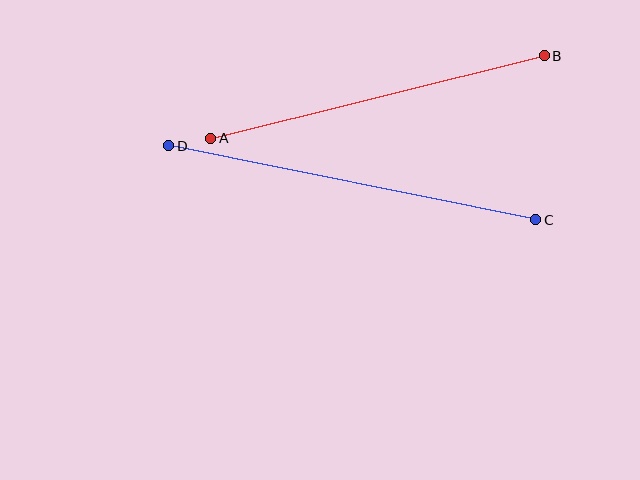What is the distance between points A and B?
The distance is approximately 344 pixels.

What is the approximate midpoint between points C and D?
The midpoint is at approximately (352, 183) pixels.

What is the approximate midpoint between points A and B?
The midpoint is at approximately (377, 97) pixels.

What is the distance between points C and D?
The distance is approximately 375 pixels.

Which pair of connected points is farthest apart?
Points C and D are farthest apart.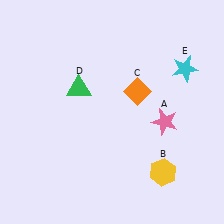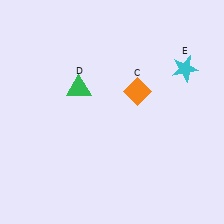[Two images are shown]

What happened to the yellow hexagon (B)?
The yellow hexagon (B) was removed in Image 2. It was in the bottom-right area of Image 1.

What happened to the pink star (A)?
The pink star (A) was removed in Image 2. It was in the bottom-right area of Image 1.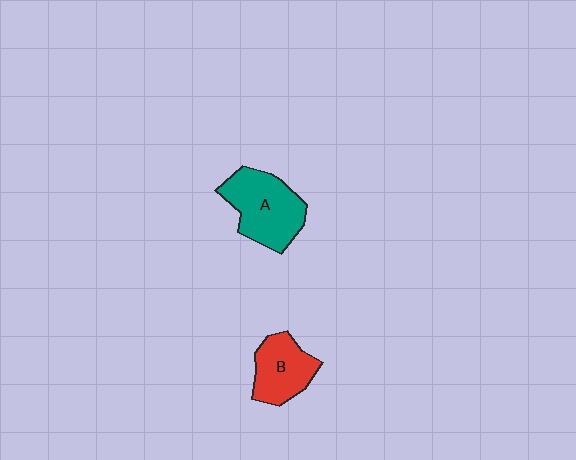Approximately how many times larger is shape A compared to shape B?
Approximately 1.4 times.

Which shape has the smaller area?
Shape B (red).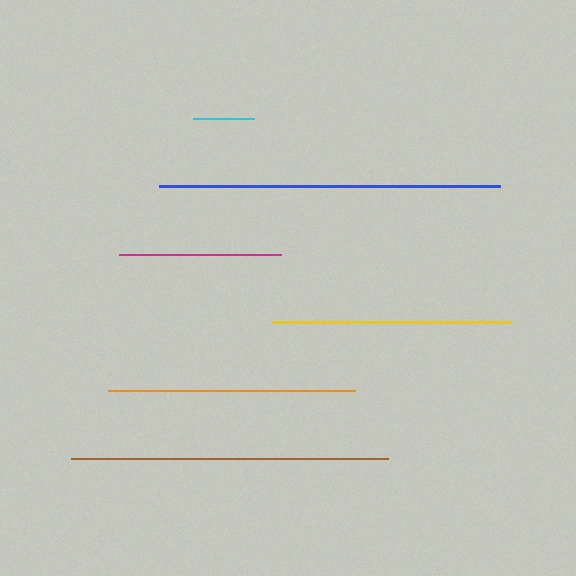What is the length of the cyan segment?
The cyan segment is approximately 62 pixels long.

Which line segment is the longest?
The blue line is the longest at approximately 341 pixels.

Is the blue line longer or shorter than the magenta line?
The blue line is longer than the magenta line.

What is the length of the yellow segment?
The yellow segment is approximately 239 pixels long.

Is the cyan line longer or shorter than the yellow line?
The yellow line is longer than the cyan line.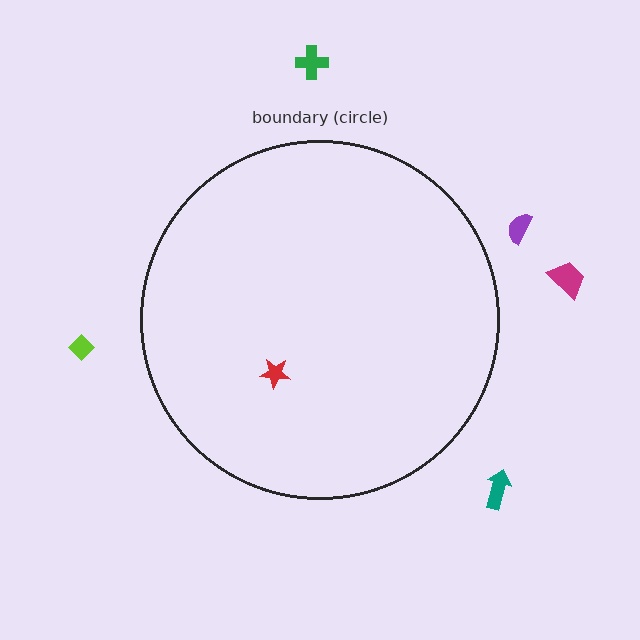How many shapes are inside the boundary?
1 inside, 5 outside.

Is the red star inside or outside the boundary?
Inside.